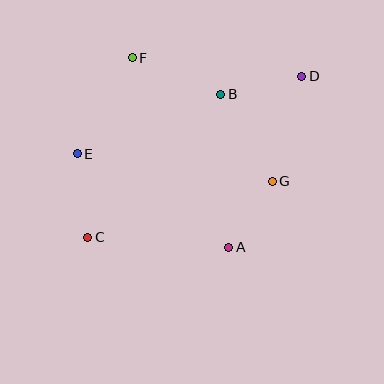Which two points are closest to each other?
Points A and G are closest to each other.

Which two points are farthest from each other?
Points C and D are farthest from each other.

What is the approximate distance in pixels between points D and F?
The distance between D and F is approximately 170 pixels.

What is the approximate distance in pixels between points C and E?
The distance between C and E is approximately 84 pixels.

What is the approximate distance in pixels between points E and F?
The distance between E and F is approximately 111 pixels.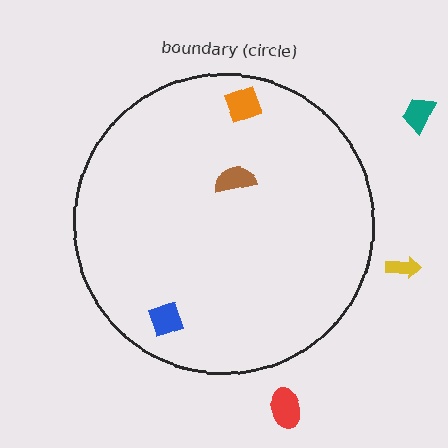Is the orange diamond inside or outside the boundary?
Inside.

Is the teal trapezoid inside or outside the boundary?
Outside.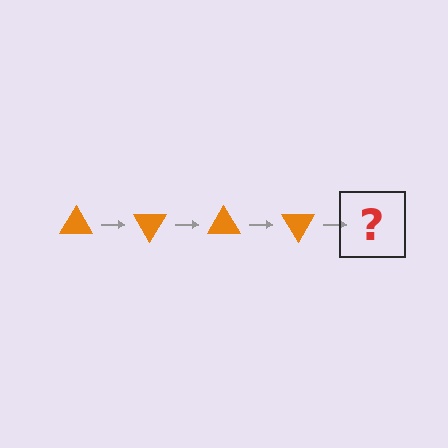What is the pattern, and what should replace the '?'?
The pattern is that the triangle rotates 60 degrees each step. The '?' should be an orange triangle rotated 240 degrees.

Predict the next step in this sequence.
The next step is an orange triangle rotated 240 degrees.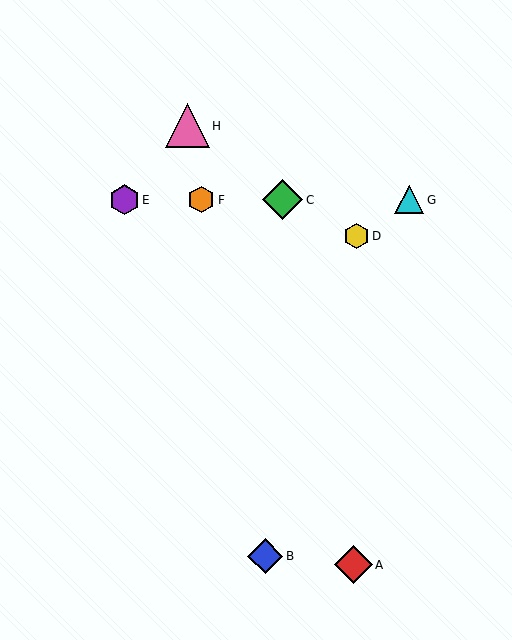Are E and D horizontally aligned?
No, E is at y≈200 and D is at y≈236.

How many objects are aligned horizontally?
4 objects (C, E, F, G) are aligned horizontally.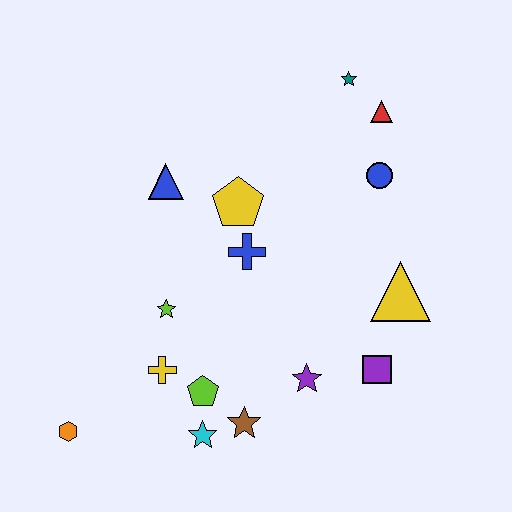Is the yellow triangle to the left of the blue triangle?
No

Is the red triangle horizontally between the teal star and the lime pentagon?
No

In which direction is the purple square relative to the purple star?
The purple square is to the right of the purple star.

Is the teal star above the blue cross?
Yes